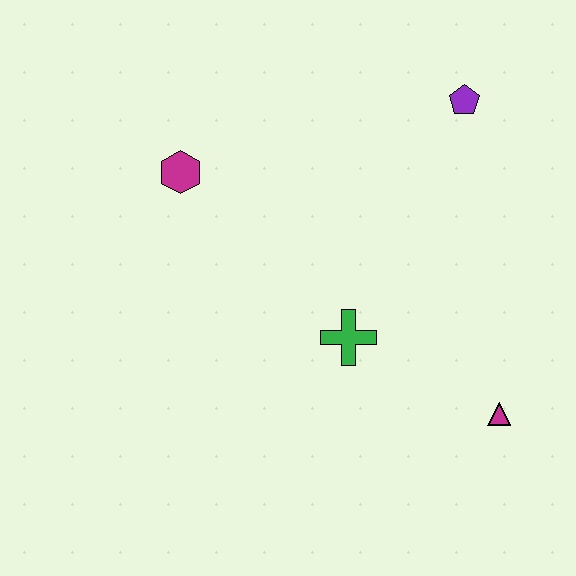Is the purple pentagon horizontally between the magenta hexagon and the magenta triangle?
Yes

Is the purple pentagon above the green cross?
Yes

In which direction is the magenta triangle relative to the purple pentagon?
The magenta triangle is below the purple pentagon.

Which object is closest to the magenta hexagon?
The green cross is closest to the magenta hexagon.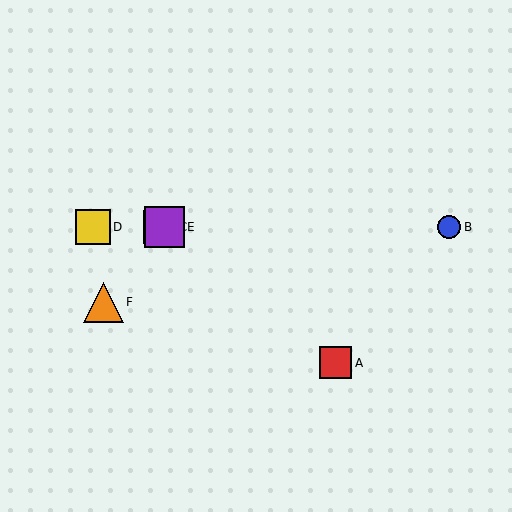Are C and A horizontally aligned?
No, C is at y≈227 and A is at y≈363.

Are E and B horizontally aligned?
Yes, both are at y≈227.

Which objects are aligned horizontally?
Objects B, C, D, E are aligned horizontally.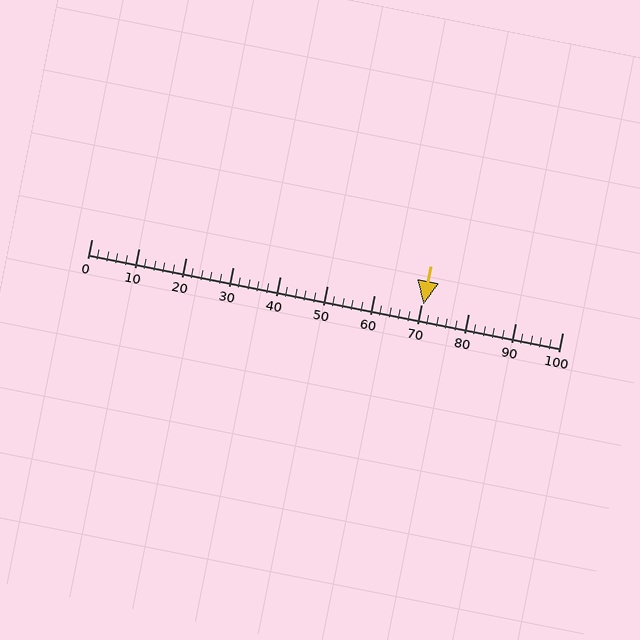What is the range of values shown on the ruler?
The ruler shows values from 0 to 100.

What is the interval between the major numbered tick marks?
The major tick marks are spaced 10 units apart.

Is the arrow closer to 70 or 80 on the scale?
The arrow is closer to 70.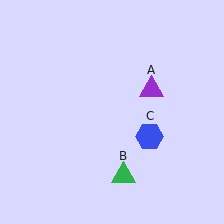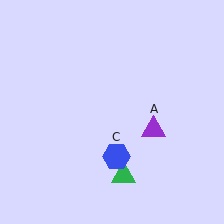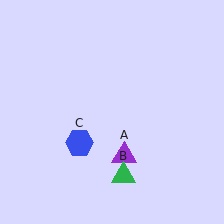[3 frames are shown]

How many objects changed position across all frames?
2 objects changed position: purple triangle (object A), blue hexagon (object C).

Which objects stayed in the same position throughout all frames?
Green triangle (object B) remained stationary.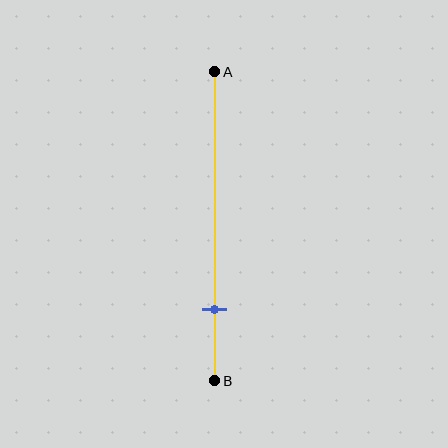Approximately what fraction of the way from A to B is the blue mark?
The blue mark is approximately 75% of the way from A to B.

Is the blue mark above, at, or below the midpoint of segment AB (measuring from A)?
The blue mark is below the midpoint of segment AB.